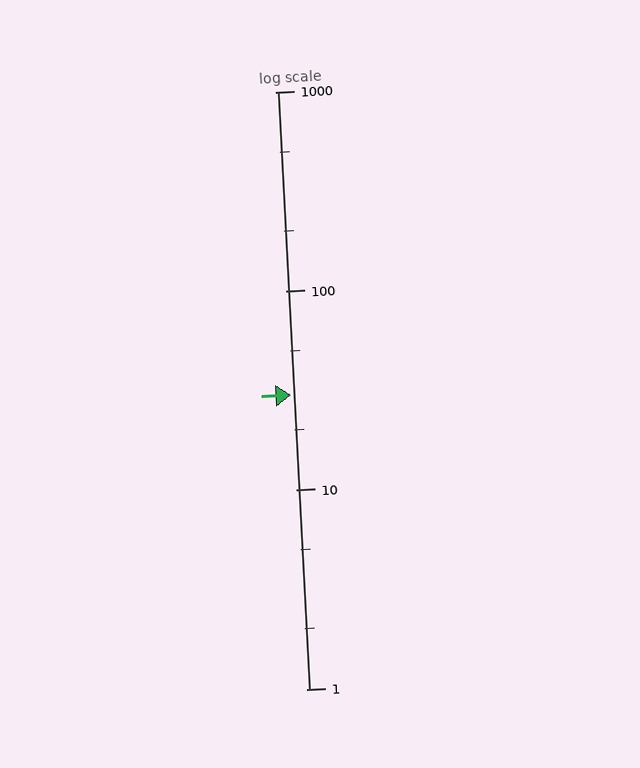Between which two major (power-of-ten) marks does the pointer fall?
The pointer is between 10 and 100.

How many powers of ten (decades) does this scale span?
The scale spans 3 decades, from 1 to 1000.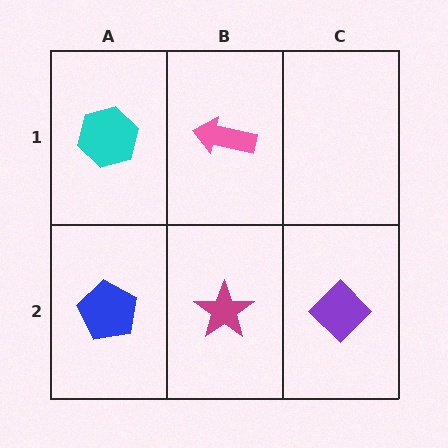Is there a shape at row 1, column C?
No, that cell is empty.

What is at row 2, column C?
A purple diamond.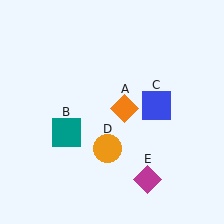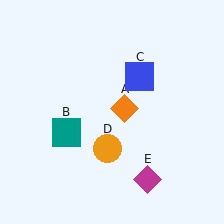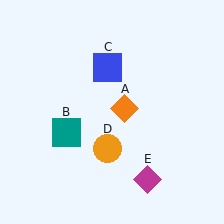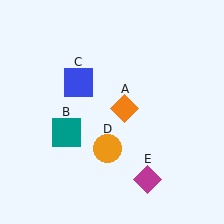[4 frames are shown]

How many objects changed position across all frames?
1 object changed position: blue square (object C).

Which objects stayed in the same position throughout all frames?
Orange diamond (object A) and teal square (object B) and orange circle (object D) and magenta diamond (object E) remained stationary.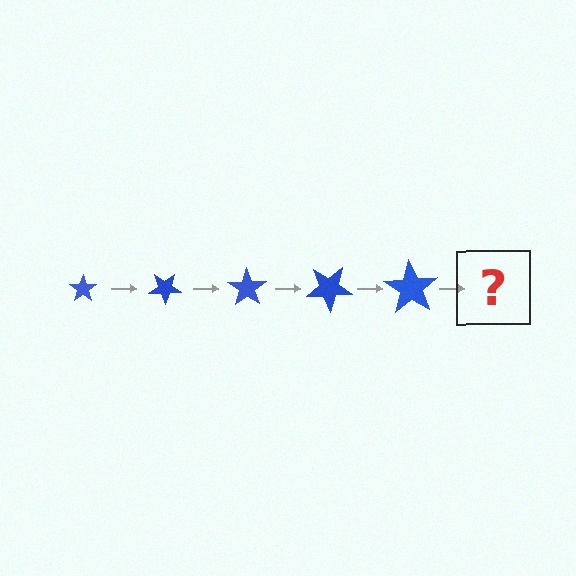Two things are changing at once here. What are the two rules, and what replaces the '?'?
The two rules are that the star grows larger each step and it rotates 35 degrees each step. The '?' should be a star, larger than the previous one and rotated 175 degrees from the start.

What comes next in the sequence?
The next element should be a star, larger than the previous one and rotated 175 degrees from the start.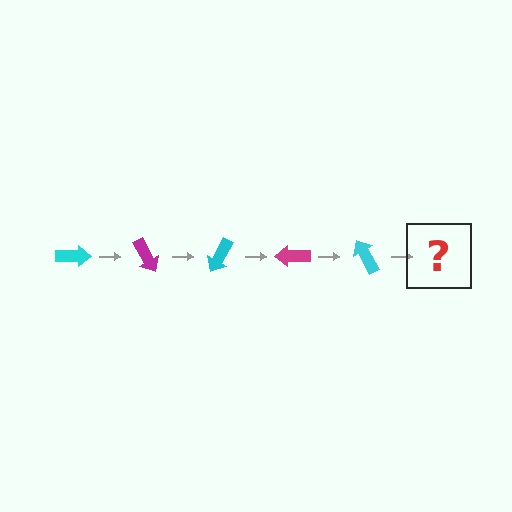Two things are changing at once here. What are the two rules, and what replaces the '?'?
The two rules are that it rotates 60 degrees each step and the color cycles through cyan and magenta. The '?' should be a magenta arrow, rotated 300 degrees from the start.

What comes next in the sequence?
The next element should be a magenta arrow, rotated 300 degrees from the start.